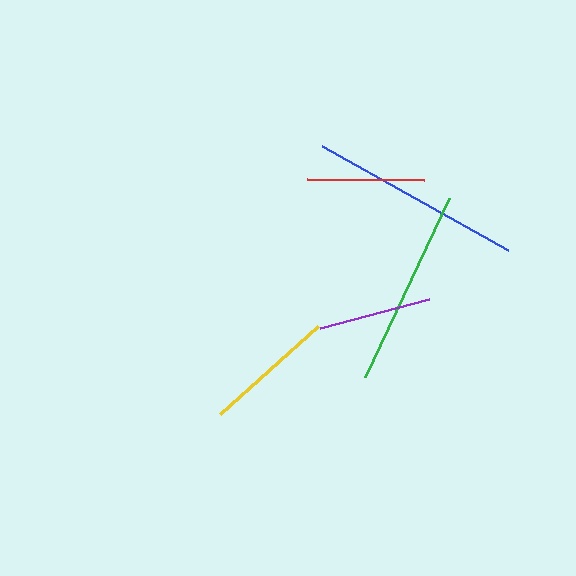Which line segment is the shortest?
The purple line is the shortest at approximately 113 pixels.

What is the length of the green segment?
The green segment is approximately 198 pixels long.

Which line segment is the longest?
The blue line is the longest at approximately 213 pixels.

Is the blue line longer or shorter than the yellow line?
The blue line is longer than the yellow line.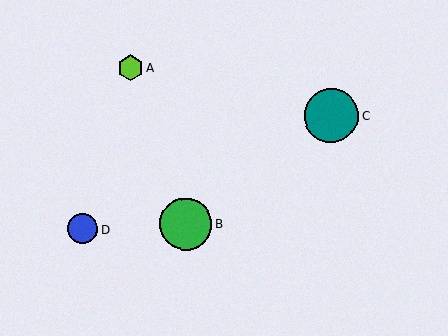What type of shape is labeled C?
Shape C is a teal circle.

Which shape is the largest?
The teal circle (labeled C) is the largest.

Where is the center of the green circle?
The center of the green circle is at (186, 224).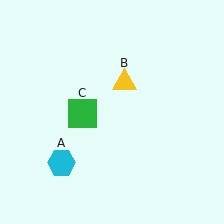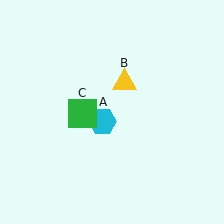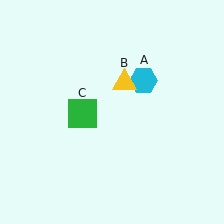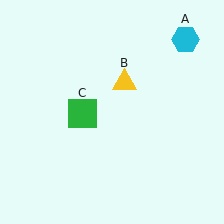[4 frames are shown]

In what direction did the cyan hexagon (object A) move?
The cyan hexagon (object A) moved up and to the right.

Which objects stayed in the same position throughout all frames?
Yellow triangle (object B) and green square (object C) remained stationary.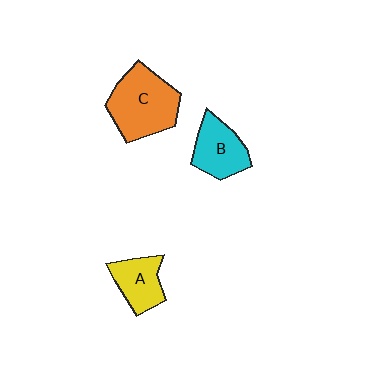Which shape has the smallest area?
Shape A (yellow).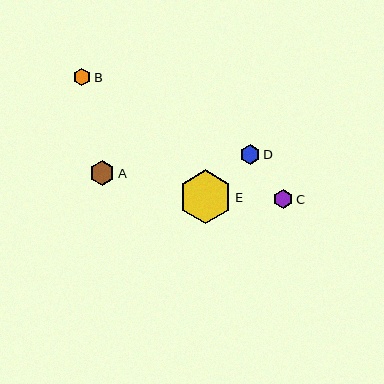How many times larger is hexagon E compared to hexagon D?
Hexagon E is approximately 2.7 times the size of hexagon D.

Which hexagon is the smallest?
Hexagon B is the smallest with a size of approximately 18 pixels.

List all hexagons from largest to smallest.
From largest to smallest: E, A, D, C, B.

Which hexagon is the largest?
Hexagon E is the largest with a size of approximately 54 pixels.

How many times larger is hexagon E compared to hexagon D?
Hexagon E is approximately 2.7 times the size of hexagon D.